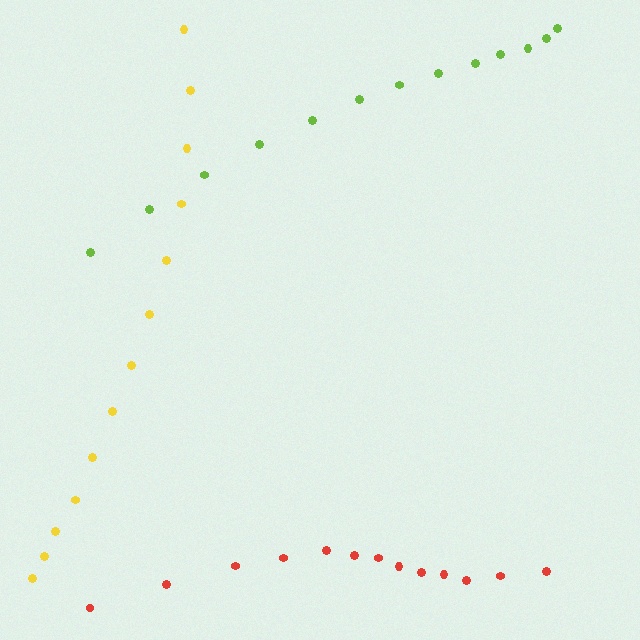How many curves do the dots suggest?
There are 3 distinct paths.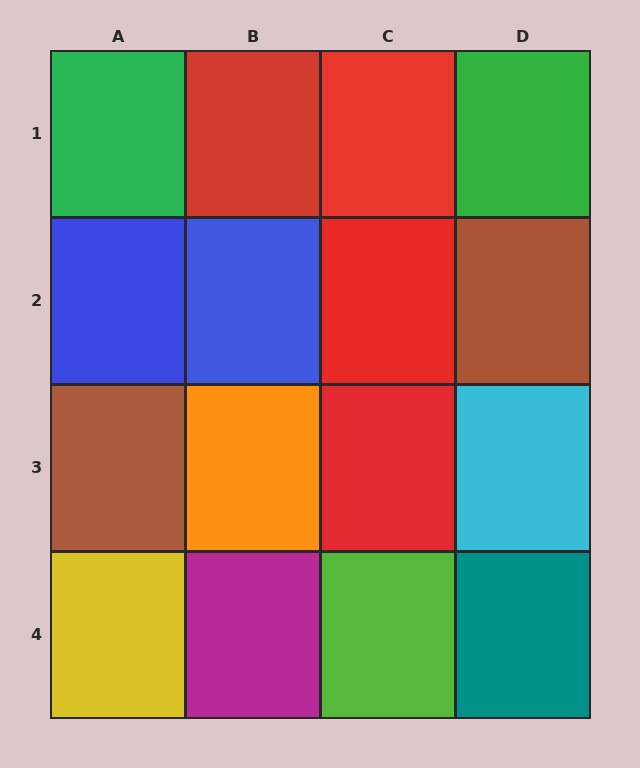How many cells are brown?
2 cells are brown.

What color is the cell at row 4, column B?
Magenta.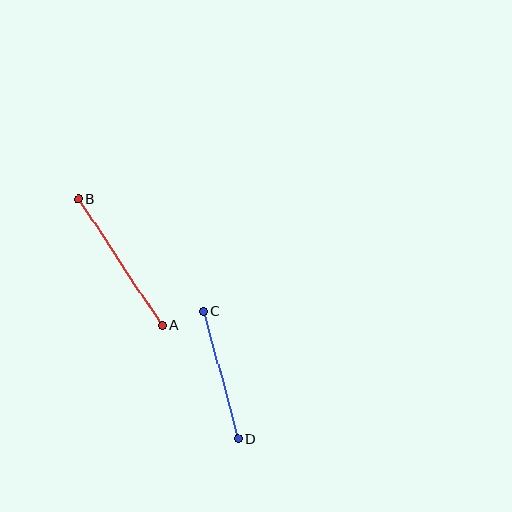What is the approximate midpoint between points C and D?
The midpoint is at approximately (221, 375) pixels.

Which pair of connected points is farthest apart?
Points A and B are farthest apart.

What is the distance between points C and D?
The distance is approximately 133 pixels.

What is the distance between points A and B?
The distance is approximately 151 pixels.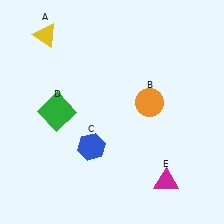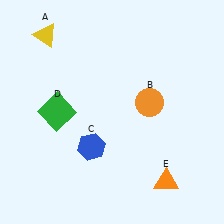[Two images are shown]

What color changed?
The triangle (E) changed from magenta in Image 1 to orange in Image 2.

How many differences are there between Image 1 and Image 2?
There is 1 difference between the two images.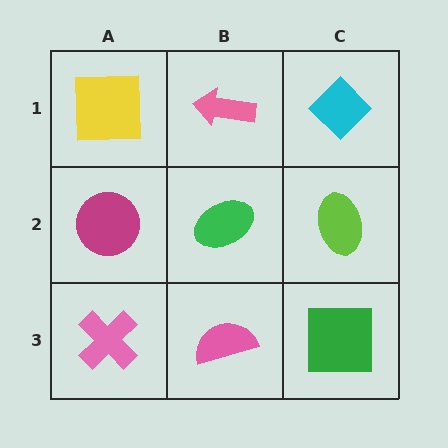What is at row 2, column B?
A green ellipse.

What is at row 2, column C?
A lime ellipse.